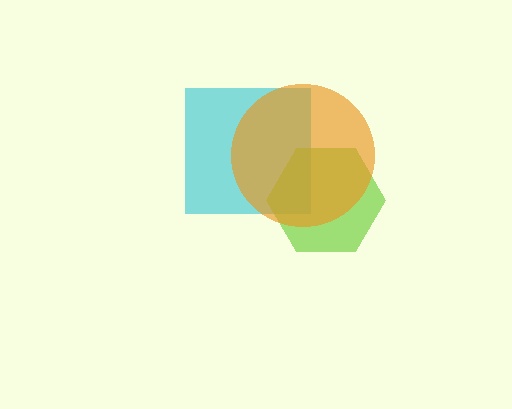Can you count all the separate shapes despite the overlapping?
Yes, there are 3 separate shapes.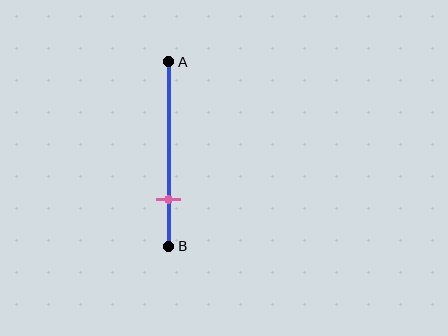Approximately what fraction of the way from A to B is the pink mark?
The pink mark is approximately 75% of the way from A to B.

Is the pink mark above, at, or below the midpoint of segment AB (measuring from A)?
The pink mark is below the midpoint of segment AB.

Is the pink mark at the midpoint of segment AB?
No, the mark is at about 75% from A, not at the 50% midpoint.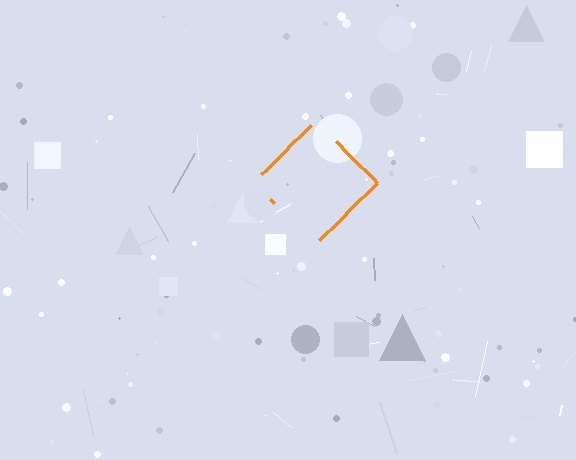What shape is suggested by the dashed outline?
The dashed outline suggests a diamond.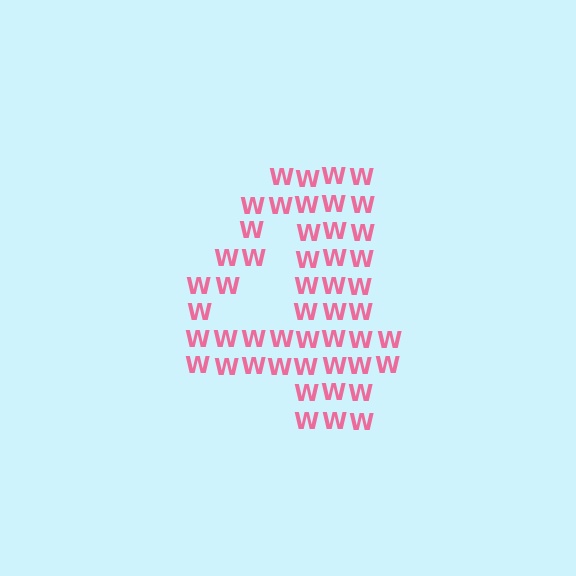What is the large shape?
The large shape is the digit 4.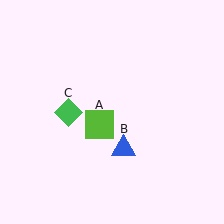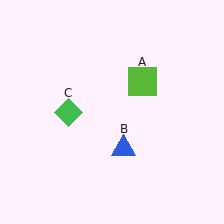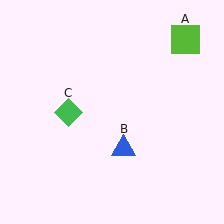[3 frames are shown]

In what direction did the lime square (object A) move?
The lime square (object A) moved up and to the right.